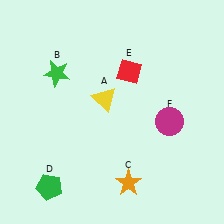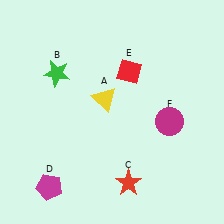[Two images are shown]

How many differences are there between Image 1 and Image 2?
There are 2 differences between the two images.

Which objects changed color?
C changed from orange to red. D changed from green to magenta.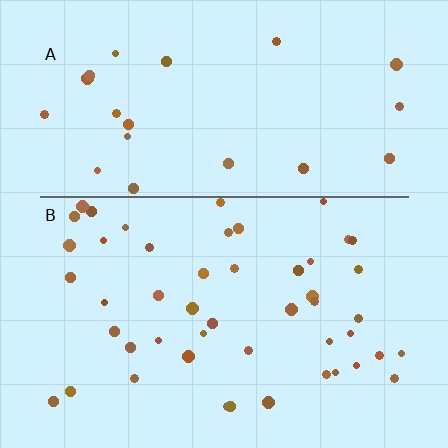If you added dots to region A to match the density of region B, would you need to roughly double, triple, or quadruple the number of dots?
Approximately double.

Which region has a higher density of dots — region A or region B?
B (the bottom).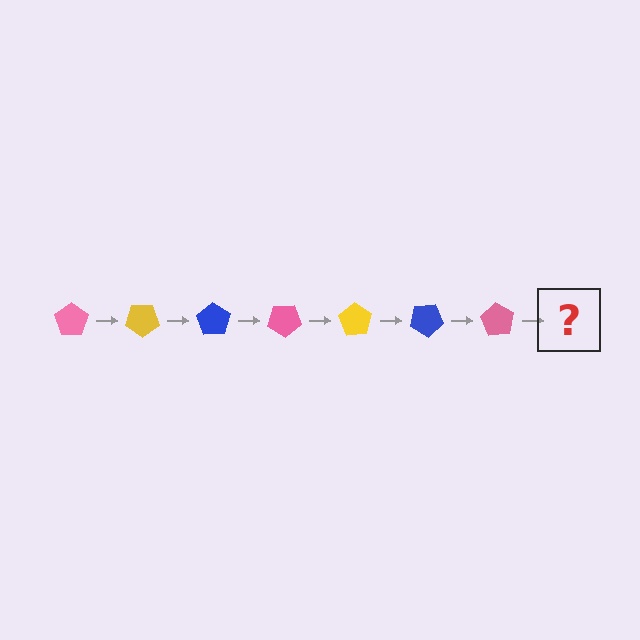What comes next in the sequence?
The next element should be a yellow pentagon, rotated 245 degrees from the start.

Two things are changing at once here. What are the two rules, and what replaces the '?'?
The two rules are that it rotates 35 degrees each step and the color cycles through pink, yellow, and blue. The '?' should be a yellow pentagon, rotated 245 degrees from the start.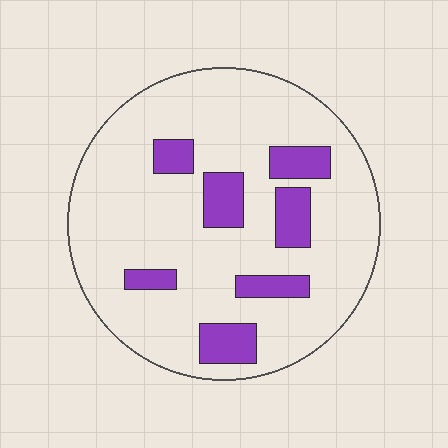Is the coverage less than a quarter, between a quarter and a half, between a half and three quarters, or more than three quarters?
Less than a quarter.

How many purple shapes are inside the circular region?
7.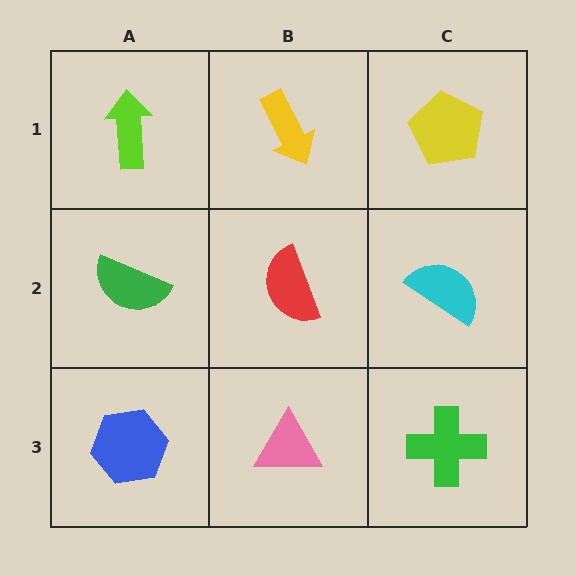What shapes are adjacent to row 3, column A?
A green semicircle (row 2, column A), a pink triangle (row 3, column B).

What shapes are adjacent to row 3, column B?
A red semicircle (row 2, column B), a blue hexagon (row 3, column A), a green cross (row 3, column C).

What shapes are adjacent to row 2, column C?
A yellow pentagon (row 1, column C), a green cross (row 3, column C), a red semicircle (row 2, column B).